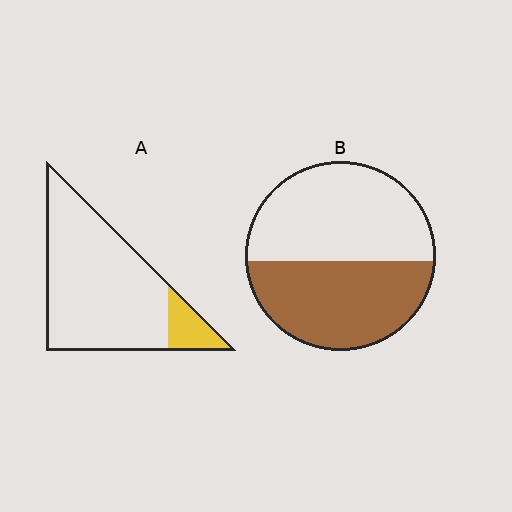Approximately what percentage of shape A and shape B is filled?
A is approximately 15% and B is approximately 45%.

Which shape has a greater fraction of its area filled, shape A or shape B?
Shape B.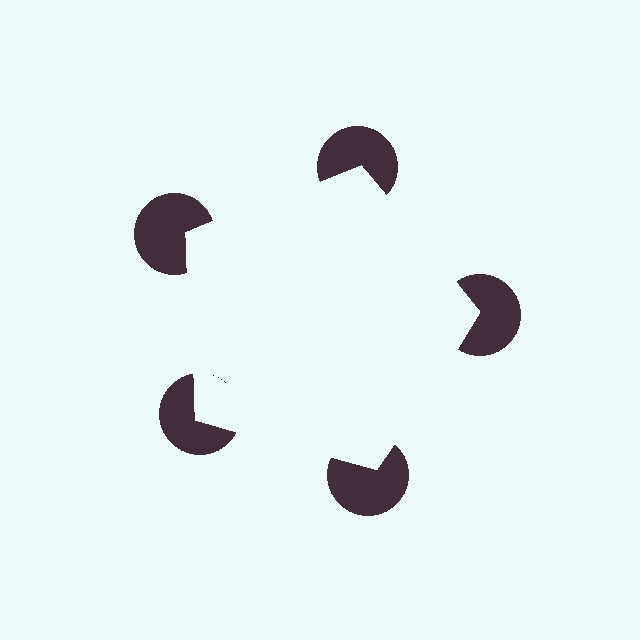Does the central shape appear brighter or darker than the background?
It typically appears slightly brighter than the background, even though no actual brightness change is drawn.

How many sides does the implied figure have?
5 sides.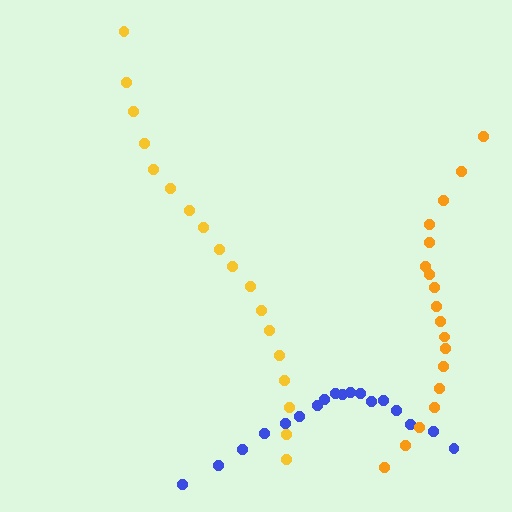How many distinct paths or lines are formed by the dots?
There are 3 distinct paths.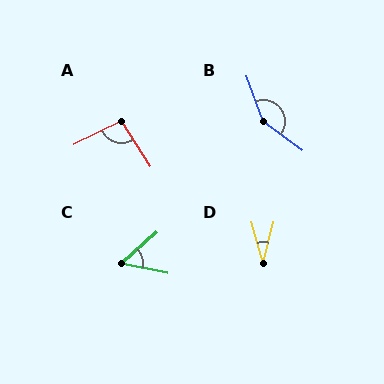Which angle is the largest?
B, at approximately 146 degrees.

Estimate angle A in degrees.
Approximately 96 degrees.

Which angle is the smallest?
D, at approximately 30 degrees.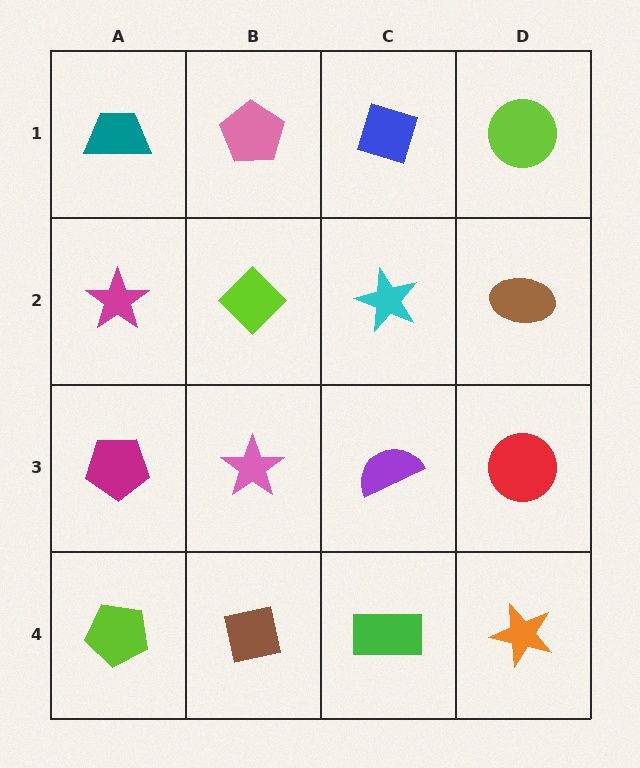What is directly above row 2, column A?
A teal trapezoid.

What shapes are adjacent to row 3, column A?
A magenta star (row 2, column A), a lime pentagon (row 4, column A), a pink star (row 3, column B).